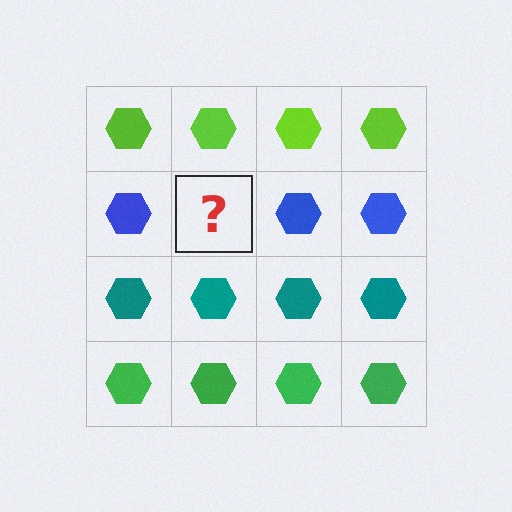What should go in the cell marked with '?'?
The missing cell should contain a blue hexagon.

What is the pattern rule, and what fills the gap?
The rule is that each row has a consistent color. The gap should be filled with a blue hexagon.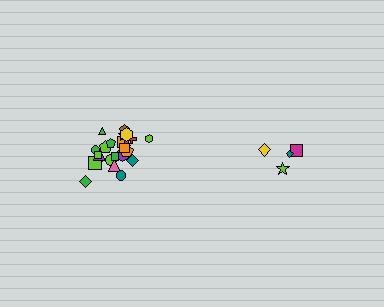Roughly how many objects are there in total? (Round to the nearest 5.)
Roughly 30 objects in total.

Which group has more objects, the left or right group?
The left group.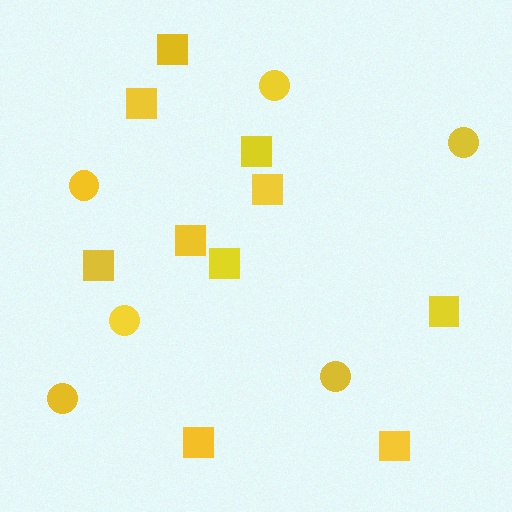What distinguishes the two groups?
There are 2 groups: one group of circles (6) and one group of squares (10).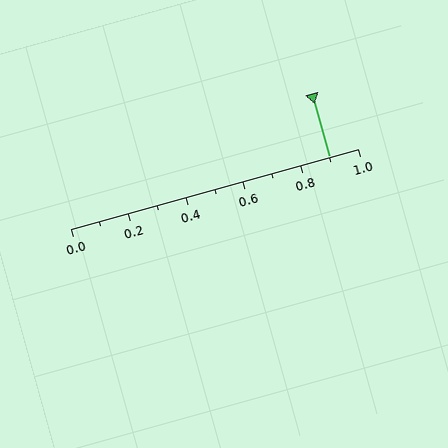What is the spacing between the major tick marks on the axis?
The major ticks are spaced 0.2 apart.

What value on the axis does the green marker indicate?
The marker indicates approximately 0.9.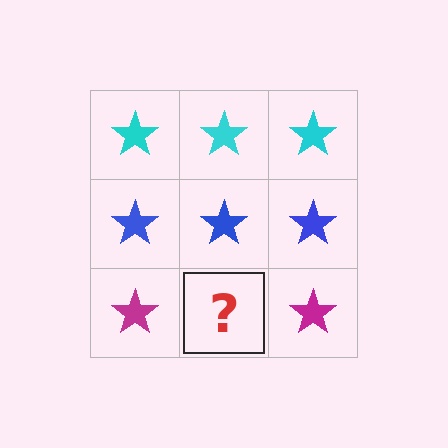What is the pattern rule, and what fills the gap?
The rule is that each row has a consistent color. The gap should be filled with a magenta star.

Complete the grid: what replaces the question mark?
The question mark should be replaced with a magenta star.